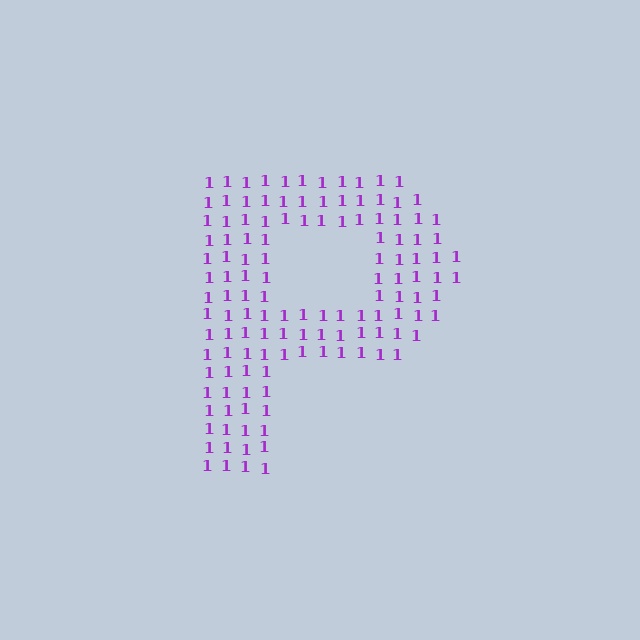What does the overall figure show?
The overall figure shows the letter P.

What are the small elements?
The small elements are digit 1's.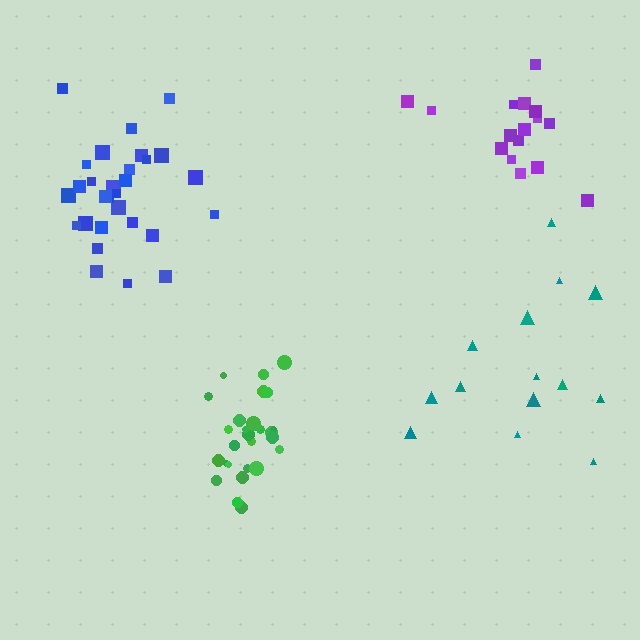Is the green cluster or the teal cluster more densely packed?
Green.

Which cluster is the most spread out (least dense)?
Teal.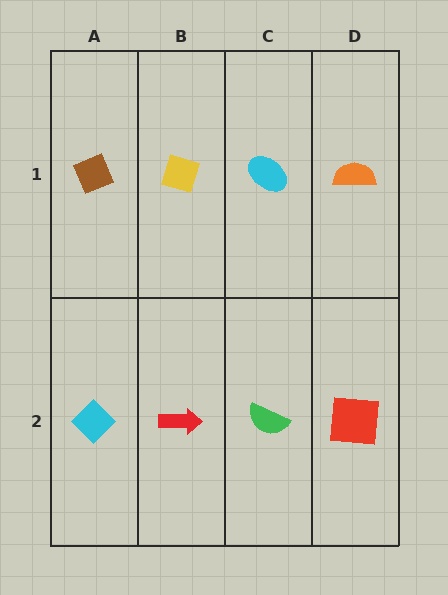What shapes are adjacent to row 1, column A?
A cyan diamond (row 2, column A), a yellow diamond (row 1, column B).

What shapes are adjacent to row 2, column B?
A yellow diamond (row 1, column B), a cyan diamond (row 2, column A), a green semicircle (row 2, column C).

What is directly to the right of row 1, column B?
A cyan ellipse.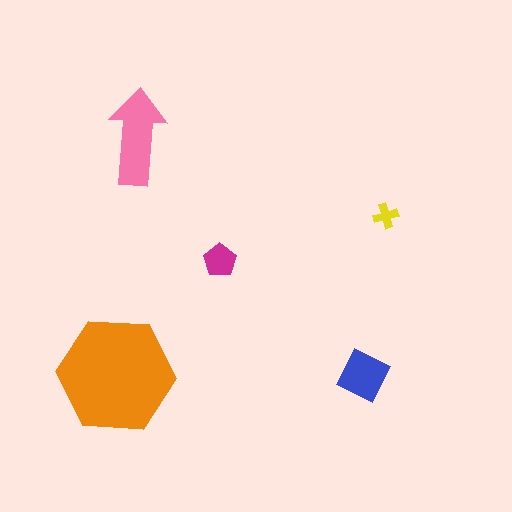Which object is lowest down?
The orange hexagon is bottommost.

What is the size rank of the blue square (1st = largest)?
3rd.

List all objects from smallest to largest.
The yellow cross, the magenta pentagon, the blue square, the pink arrow, the orange hexagon.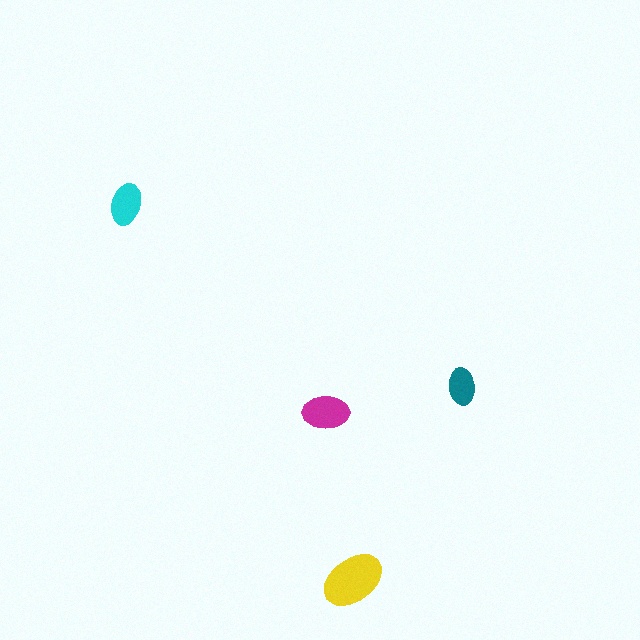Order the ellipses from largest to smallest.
the yellow one, the magenta one, the cyan one, the teal one.